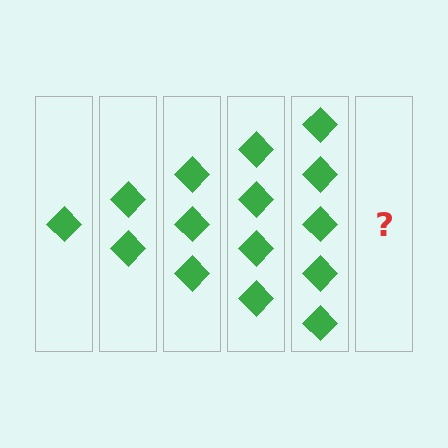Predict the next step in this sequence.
The next step is 6 diamonds.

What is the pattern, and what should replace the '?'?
The pattern is that each step adds one more diamond. The '?' should be 6 diamonds.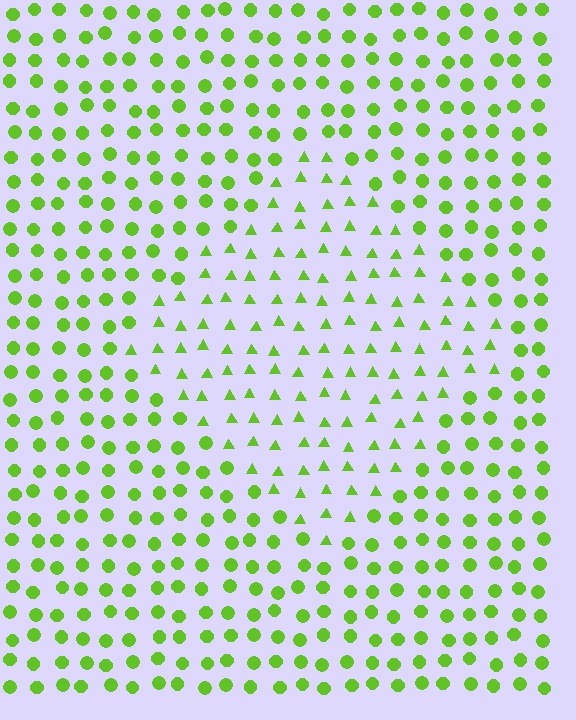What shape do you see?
I see a diamond.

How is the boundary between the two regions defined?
The boundary is defined by a change in element shape: triangles inside vs. circles outside. All elements share the same color and spacing.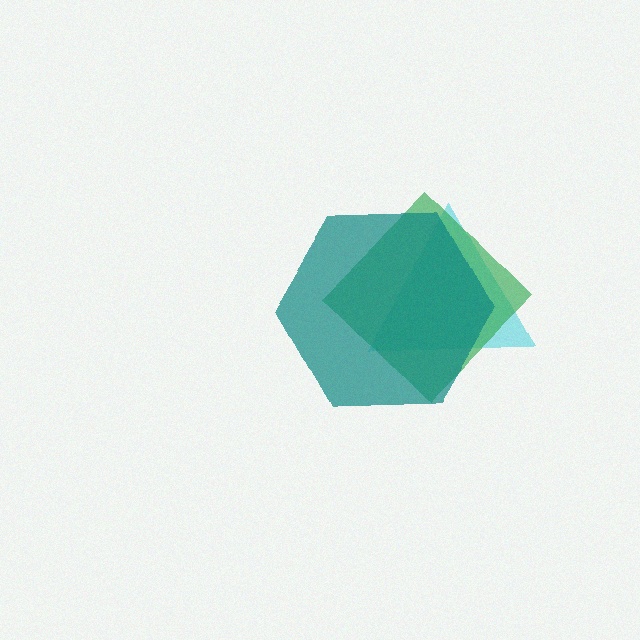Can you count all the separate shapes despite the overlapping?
Yes, there are 3 separate shapes.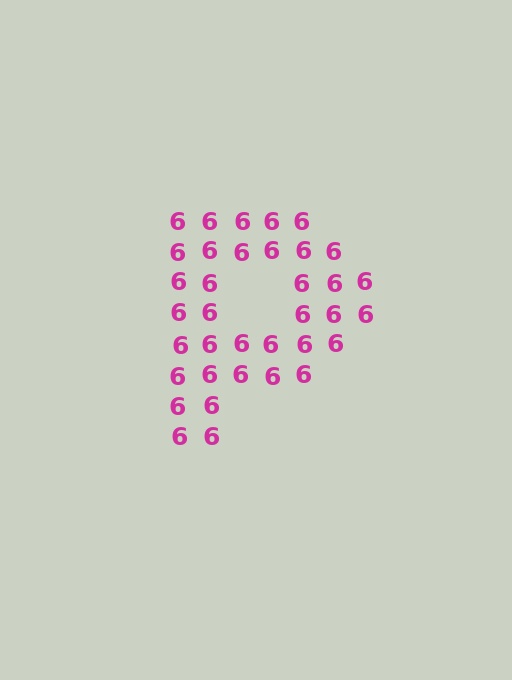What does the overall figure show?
The overall figure shows the letter P.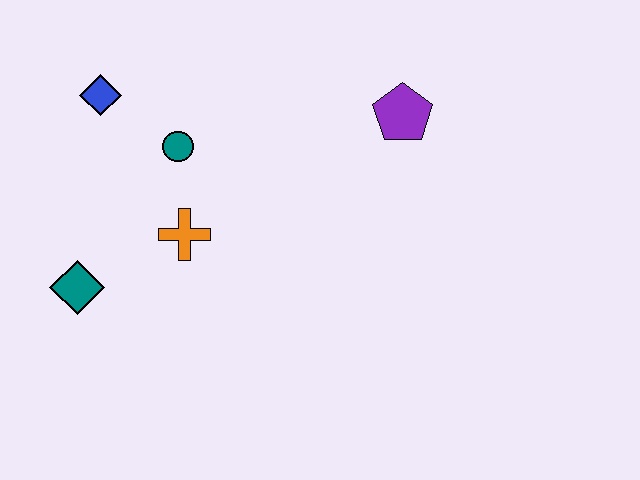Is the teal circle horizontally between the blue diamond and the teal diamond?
No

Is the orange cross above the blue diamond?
No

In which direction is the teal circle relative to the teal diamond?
The teal circle is above the teal diamond.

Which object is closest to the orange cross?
The teal circle is closest to the orange cross.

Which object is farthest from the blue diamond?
The purple pentagon is farthest from the blue diamond.